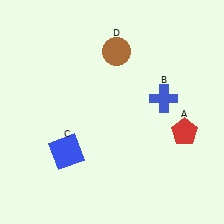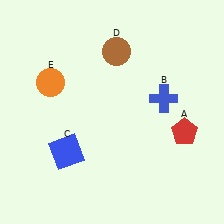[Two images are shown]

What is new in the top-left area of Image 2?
An orange circle (E) was added in the top-left area of Image 2.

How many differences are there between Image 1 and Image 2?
There is 1 difference between the two images.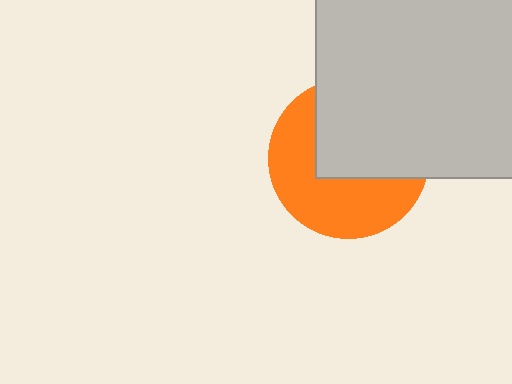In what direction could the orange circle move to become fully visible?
The orange circle could move toward the lower-left. That would shift it out from behind the light gray rectangle entirely.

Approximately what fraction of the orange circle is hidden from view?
Roughly 49% of the orange circle is hidden behind the light gray rectangle.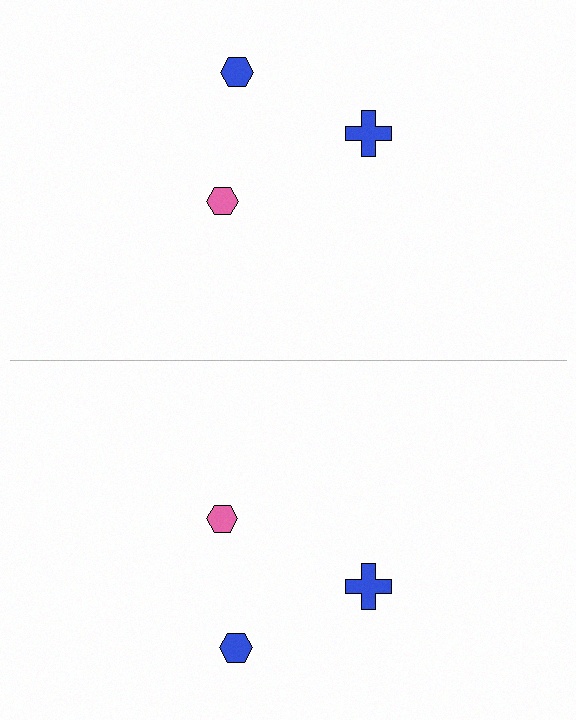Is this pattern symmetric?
Yes, this pattern has bilateral (reflection) symmetry.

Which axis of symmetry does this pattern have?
The pattern has a horizontal axis of symmetry running through the center of the image.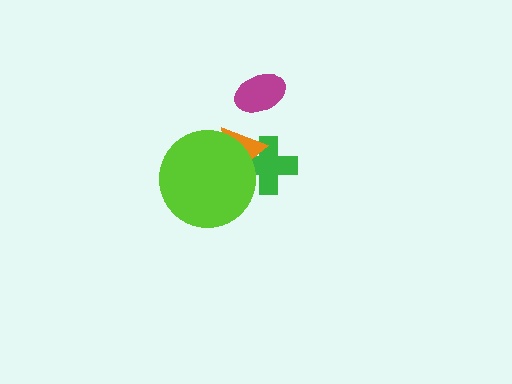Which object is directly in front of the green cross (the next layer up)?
The orange triangle is directly in front of the green cross.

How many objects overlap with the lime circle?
2 objects overlap with the lime circle.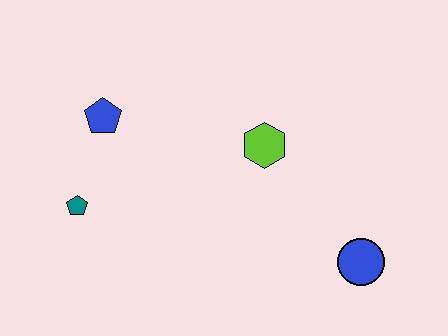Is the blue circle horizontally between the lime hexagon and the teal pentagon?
No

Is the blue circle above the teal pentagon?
No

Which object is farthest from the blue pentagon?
The blue circle is farthest from the blue pentagon.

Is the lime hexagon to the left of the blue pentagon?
No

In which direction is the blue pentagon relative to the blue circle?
The blue pentagon is to the left of the blue circle.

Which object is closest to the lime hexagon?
The blue circle is closest to the lime hexagon.